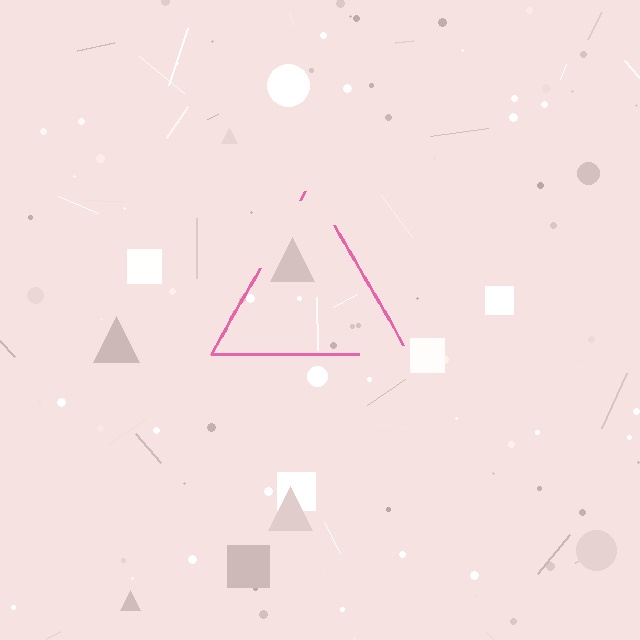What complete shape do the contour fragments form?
The contour fragments form a triangle.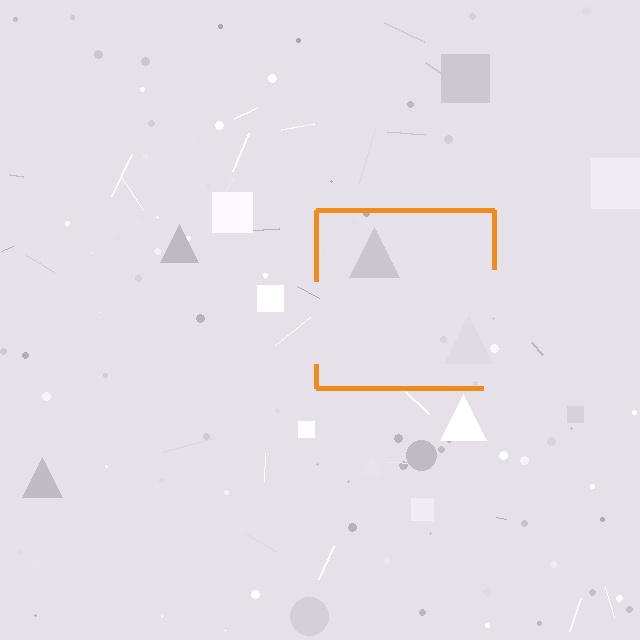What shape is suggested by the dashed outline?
The dashed outline suggests a square.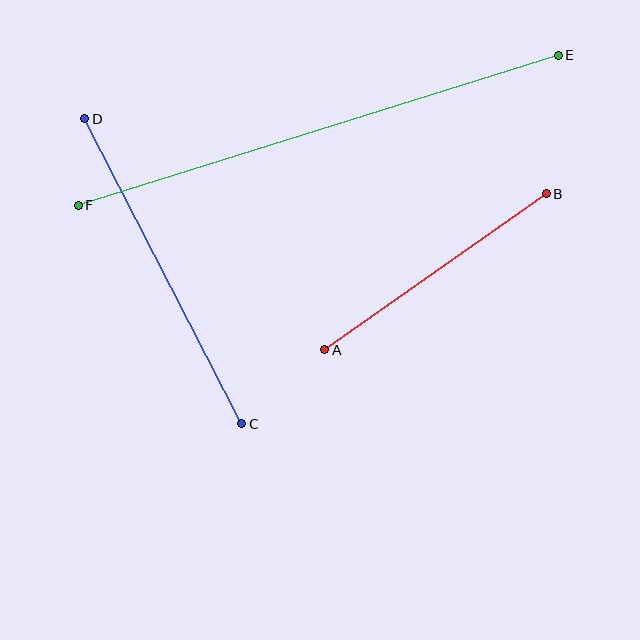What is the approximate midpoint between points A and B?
The midpoint is at approximately (435, 272) pixels.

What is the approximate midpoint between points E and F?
The midpoint is at approximately (318, 130) pixels.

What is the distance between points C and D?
The distance is approximately 343 pixels.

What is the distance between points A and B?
The distance is approximately 271 pixels.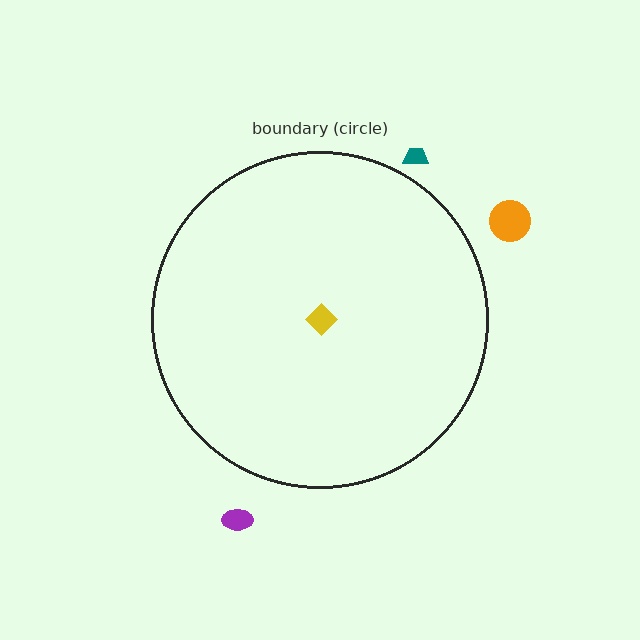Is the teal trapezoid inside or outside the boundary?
Outside.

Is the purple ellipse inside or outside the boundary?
Outside.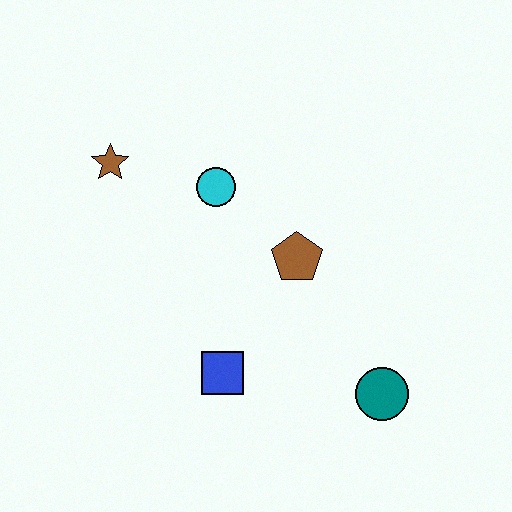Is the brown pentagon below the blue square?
No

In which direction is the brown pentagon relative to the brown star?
The brown pentagon is to the right of the brown star.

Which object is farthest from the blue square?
The brown star is farthest from the blue square.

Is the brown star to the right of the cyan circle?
No